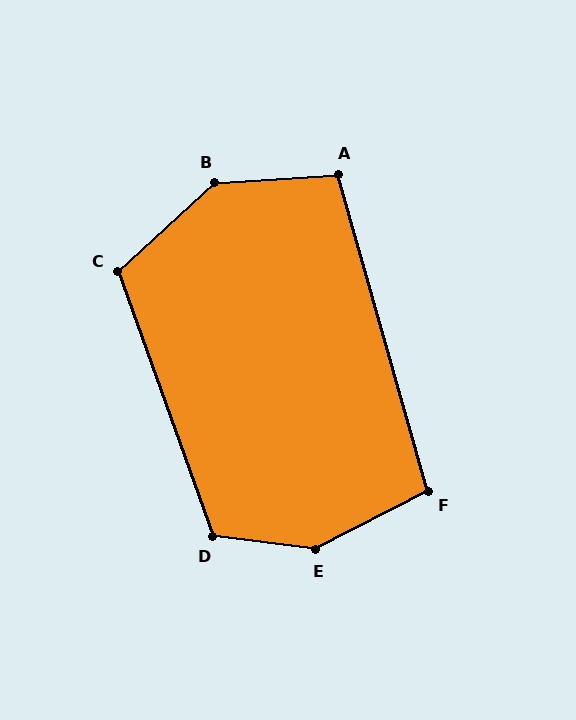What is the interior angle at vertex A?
Approximately 102 degrees (obtuse).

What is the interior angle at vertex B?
Approximately 141 degrees (obtuse).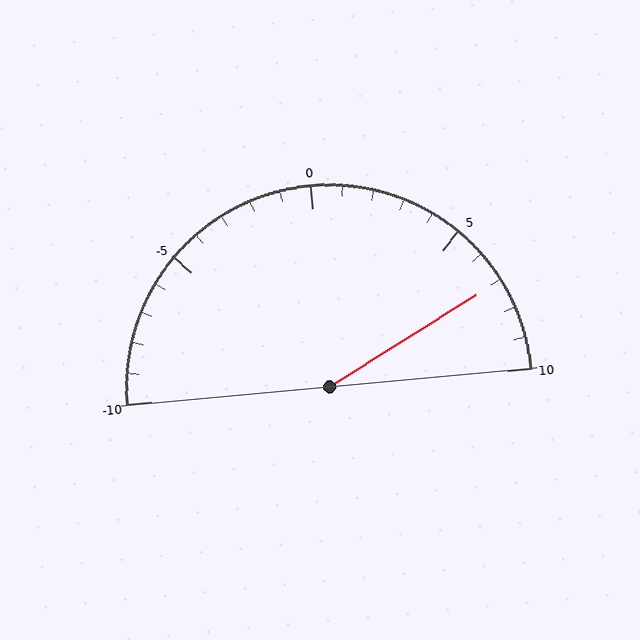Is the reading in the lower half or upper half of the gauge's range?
The reading is in the upper half of the range (-10 to 10).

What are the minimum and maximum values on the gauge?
The gauge ranges from -10 to 10.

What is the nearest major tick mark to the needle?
The nearest major tick mark is 5.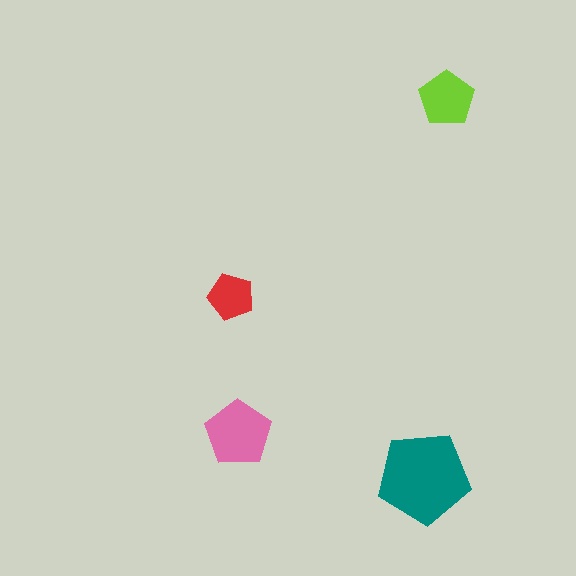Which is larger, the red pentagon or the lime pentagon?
The lime one.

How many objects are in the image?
There are 4 objects in the image.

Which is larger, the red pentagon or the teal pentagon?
The teal one.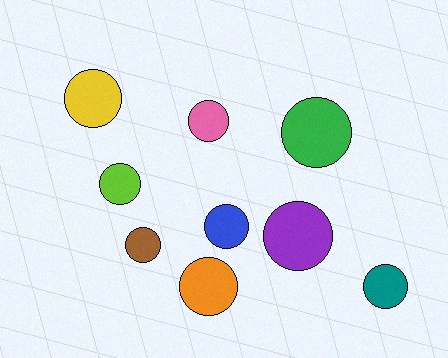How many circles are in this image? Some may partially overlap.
There are 9 circles.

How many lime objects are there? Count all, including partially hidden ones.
There is 1 lime object.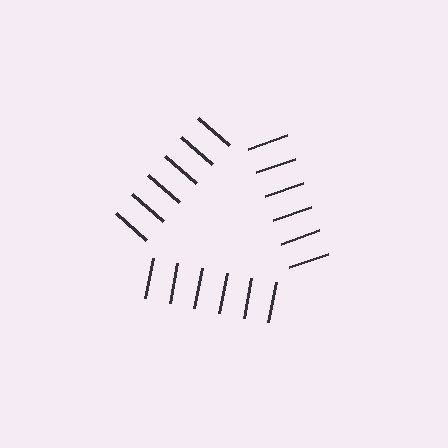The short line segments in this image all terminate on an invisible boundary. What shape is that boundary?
An illusory triangle — the line segments terminate on its edges but no continuous stroke is drawn.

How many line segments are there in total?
18 — 6 along each of the 3 edges.